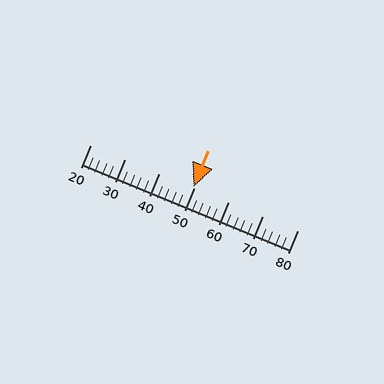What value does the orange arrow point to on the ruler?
The orange arrow points to approximately 50.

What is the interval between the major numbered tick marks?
The major tick marks are spaced 10 units apart.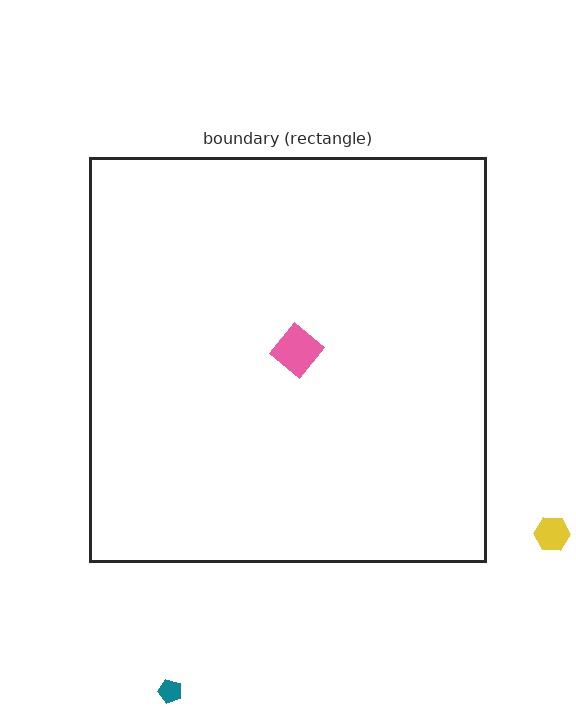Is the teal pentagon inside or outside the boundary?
Outside.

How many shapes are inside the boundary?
1 inside, 2 outside.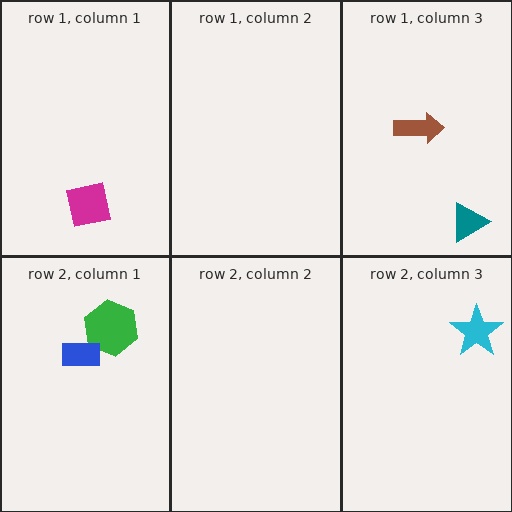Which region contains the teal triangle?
The row 1, column 3 region.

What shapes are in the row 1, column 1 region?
The magenta square.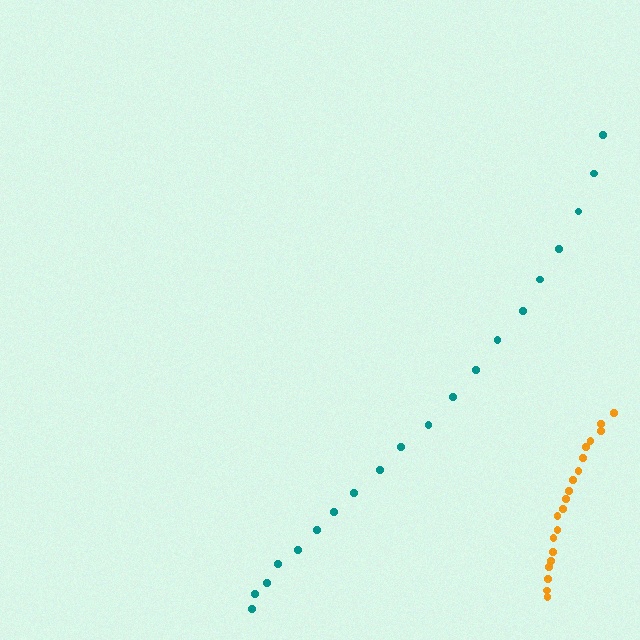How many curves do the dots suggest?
There are 2 distinct paths.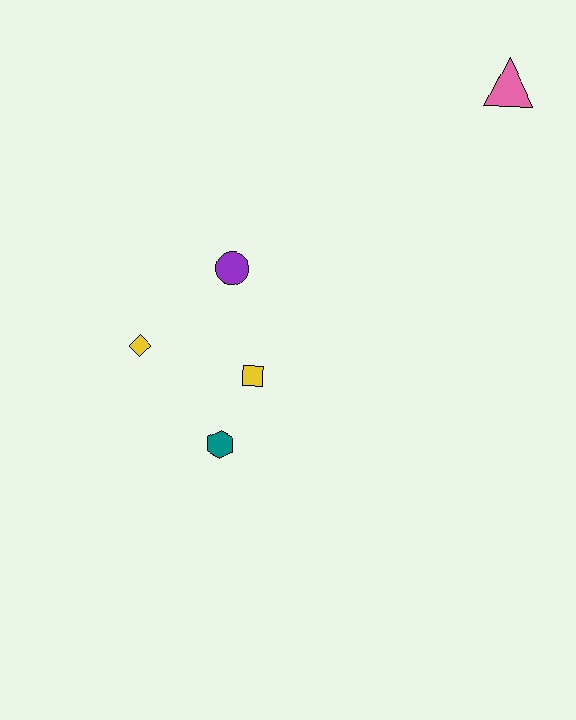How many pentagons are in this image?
There are no pentagons.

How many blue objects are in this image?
There are no blue objects.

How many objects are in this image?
There are 5 objects.